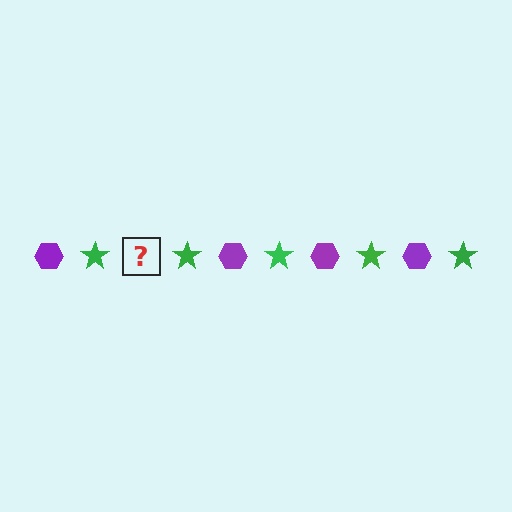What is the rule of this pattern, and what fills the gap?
The rule is that the pattern alternates between purple hexagon and green star. The gap should be filled with a purple hexagon.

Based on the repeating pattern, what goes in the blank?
The blank should be a purple hexagon.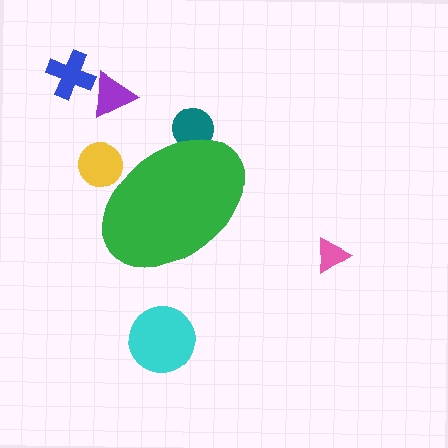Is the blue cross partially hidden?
No, the blue cross is fully visible.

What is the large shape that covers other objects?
A green ellipse.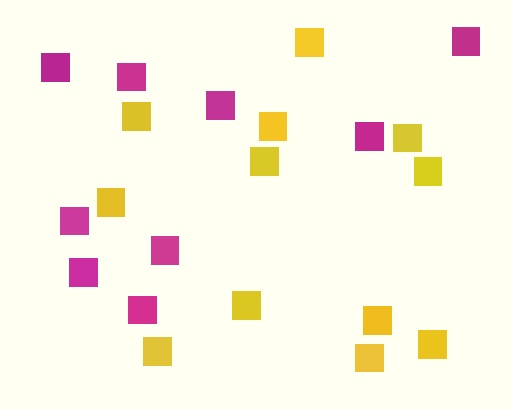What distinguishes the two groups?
There are 2 groups: one group of yellow squares (12) and one group of magenta squares (9).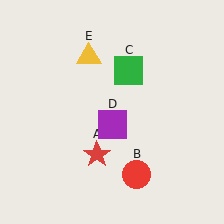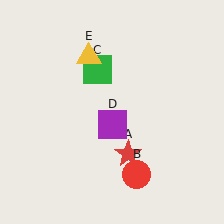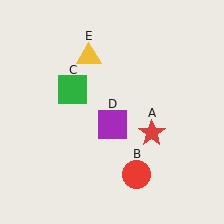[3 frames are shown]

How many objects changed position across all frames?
2 objects changed position: red star (object A), green square (object C).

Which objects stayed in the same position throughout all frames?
Red circle (object B) and purple square (object D) and yellow triangle (object E) remained stationary.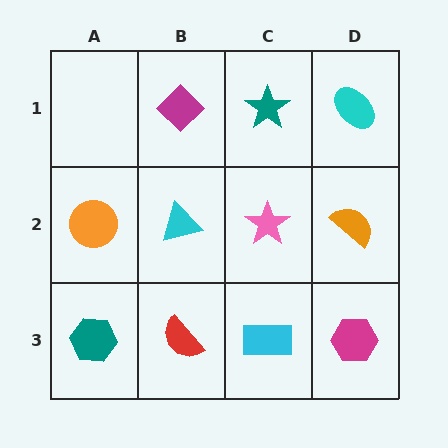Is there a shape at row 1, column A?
No, that cell is empty.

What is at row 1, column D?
A cyan ellipse.